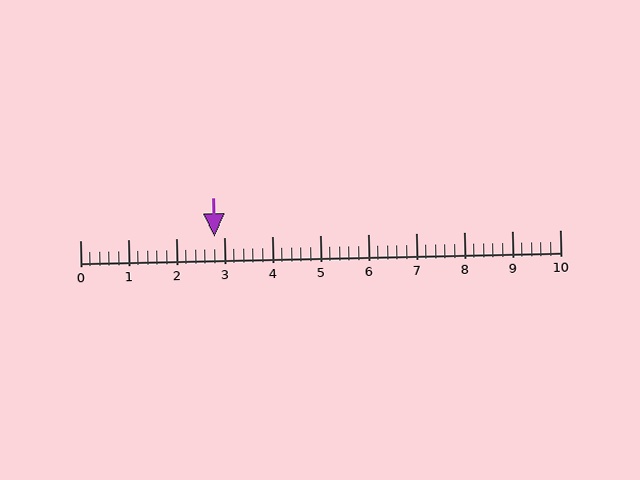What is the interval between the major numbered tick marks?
The major tick marks are spaced 1 units apart.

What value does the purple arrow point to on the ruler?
The purple arrow points to approximately 2.8.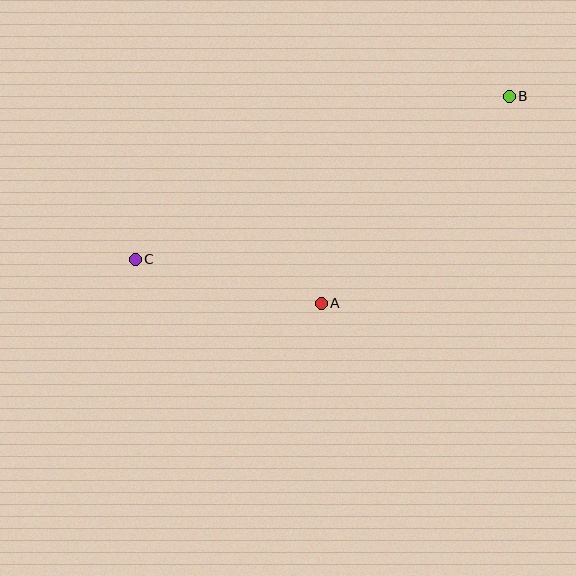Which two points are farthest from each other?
Points B and C are farthest from each other.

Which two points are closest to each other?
Points A and C are closest to each other.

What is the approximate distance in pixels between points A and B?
The distance between A and B is approximately 280 pixels.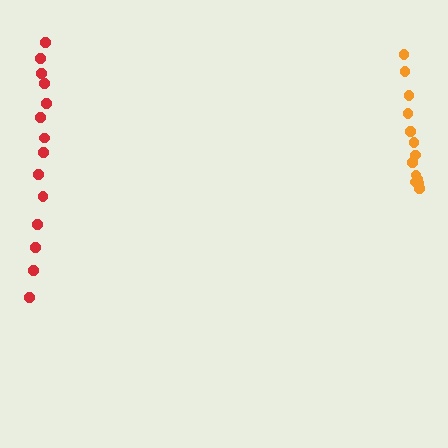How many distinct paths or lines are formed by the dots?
There are 2 distinct paths.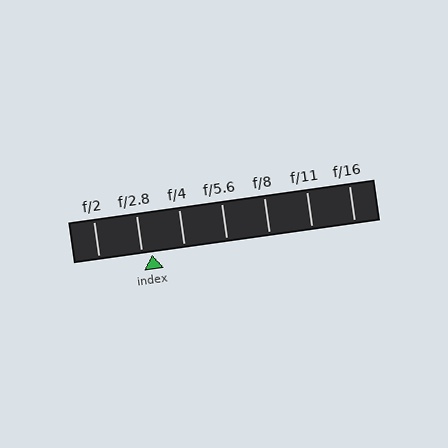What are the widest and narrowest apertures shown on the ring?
The widest aperture shown is f/2 and the narrowest is f/16.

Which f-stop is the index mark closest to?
The index mark is closest to f/2.8.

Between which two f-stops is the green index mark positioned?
The index mark is between f/2.8 and f/4.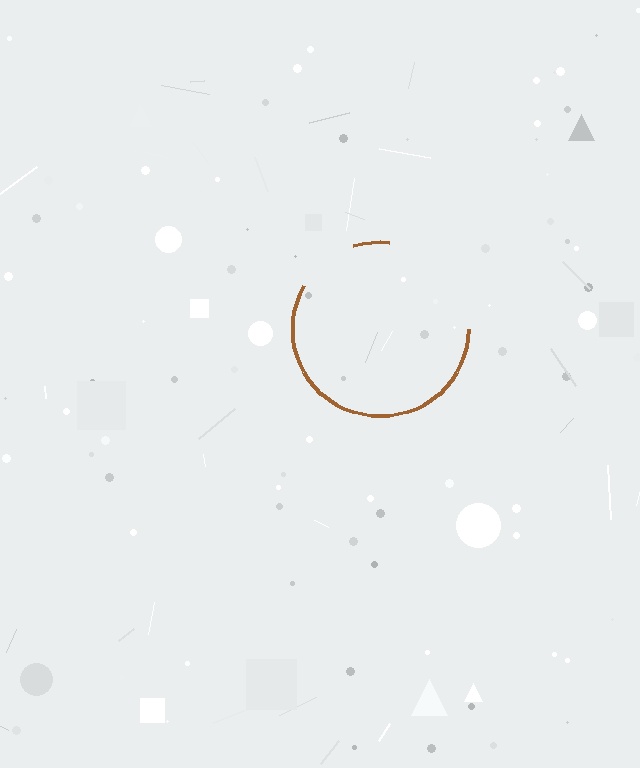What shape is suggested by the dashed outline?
The dashed outline suggests a circle.